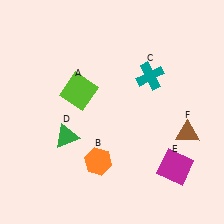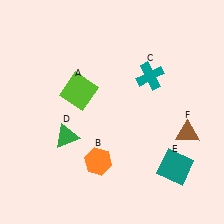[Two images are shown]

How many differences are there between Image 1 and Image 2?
There is 1 difference between the two images.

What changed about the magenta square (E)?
In Image 1, E is magenta. In Image 2, it changed to teal.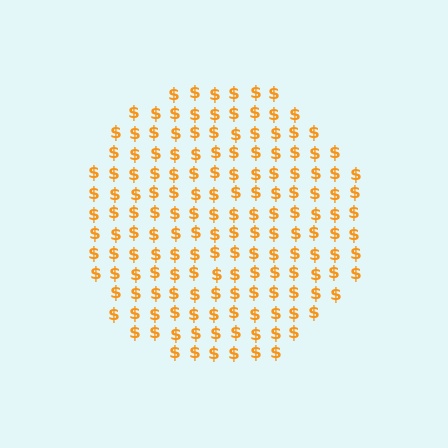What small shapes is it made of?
It is made of small dollar signs.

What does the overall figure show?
The overall figure shows a circle.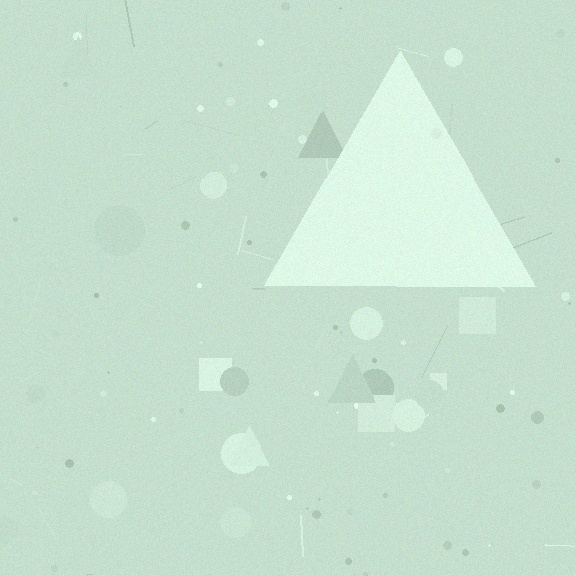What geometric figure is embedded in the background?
A triangle is embedded in the background.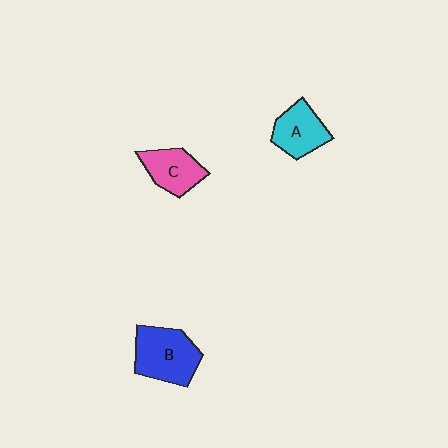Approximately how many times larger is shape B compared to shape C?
Approximately 1.4 times.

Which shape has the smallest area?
Shape C (pink).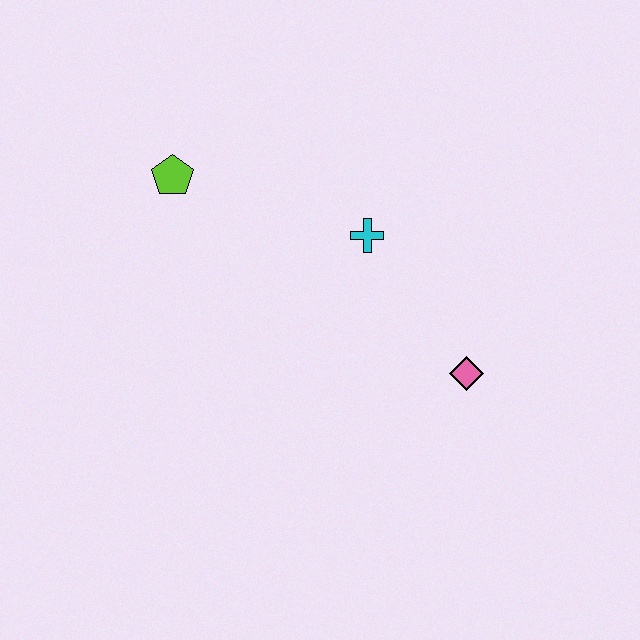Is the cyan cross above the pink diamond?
Yes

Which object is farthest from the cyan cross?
The lime pentagon is farthest from the cyan cross.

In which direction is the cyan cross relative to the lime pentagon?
The cyan cross is to the right of the lime pentagon.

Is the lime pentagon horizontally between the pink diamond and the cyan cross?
No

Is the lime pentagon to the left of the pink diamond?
Yes